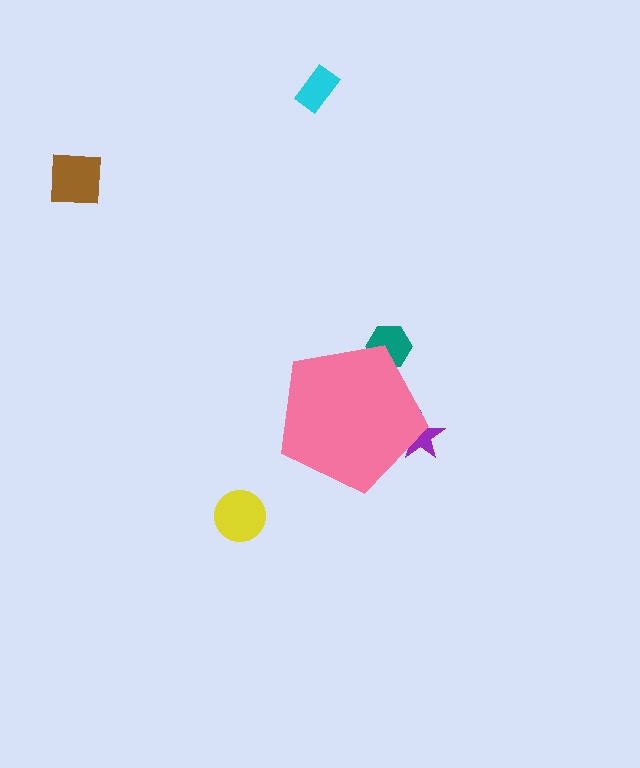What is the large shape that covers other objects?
A pink pentagon.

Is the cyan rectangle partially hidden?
No, the cyan rectangle is fully visible.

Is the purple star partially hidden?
Yes, the purple star is partially hidden behind the pink pentagon.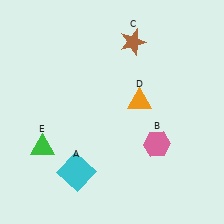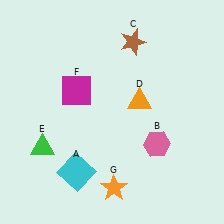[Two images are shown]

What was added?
A magenta square (F), an orange star (G) were added in Image 2.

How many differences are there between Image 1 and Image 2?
There are 2 differences between the two images.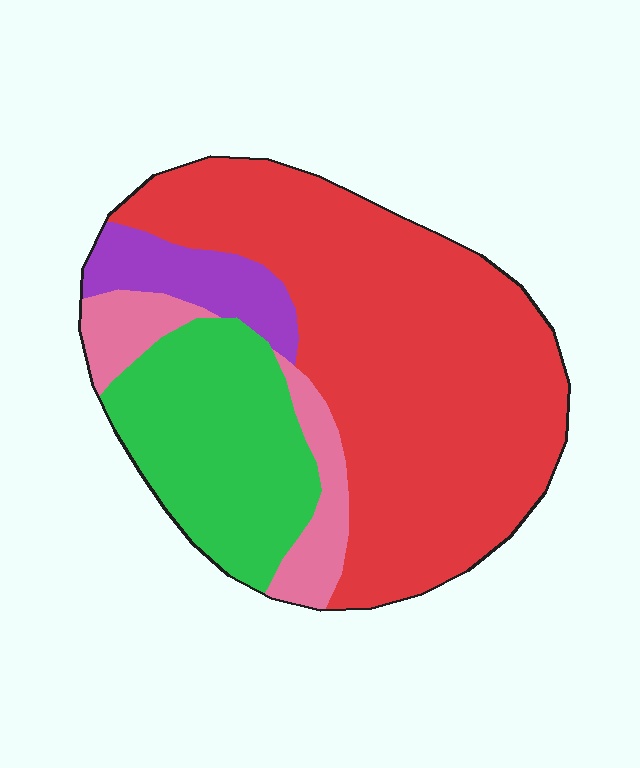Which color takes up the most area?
Red, at roughly 60%.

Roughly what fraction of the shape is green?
Green takes up between a sixth and a third of the shape.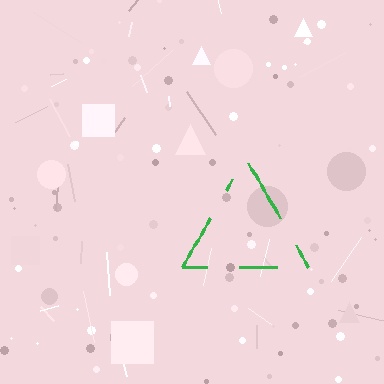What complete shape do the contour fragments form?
The contour fragments form a triangle.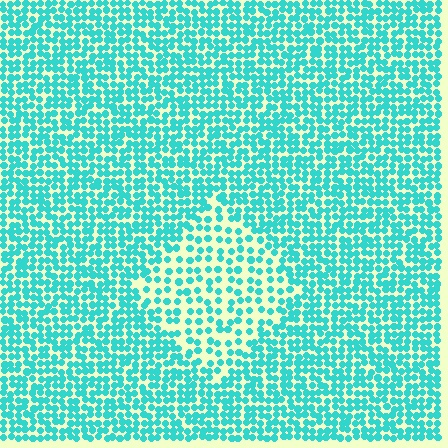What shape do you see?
I see a diamond.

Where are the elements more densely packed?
The elements are more densely packed outside the diamond boundary.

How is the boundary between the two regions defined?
The boundary is defined by a change in element density (approximately 1.9x ratio). All elements are the same color, size, and shape.